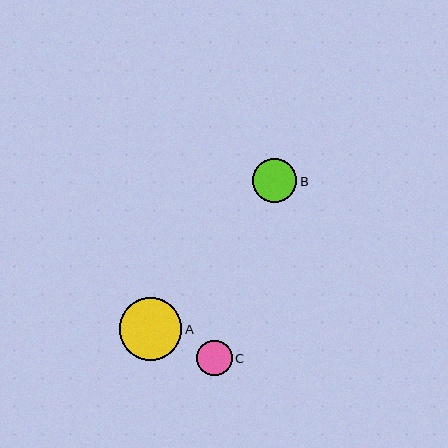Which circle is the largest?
Circle A is the largest with a size of approximately 62 pixels.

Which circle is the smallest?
Circle C is the smallest with a size of approximately 35 pixels.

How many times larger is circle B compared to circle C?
Circle B is approximately 1.3 times the size of circle C.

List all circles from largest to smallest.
From largest to smallest: A, B, C.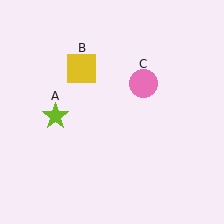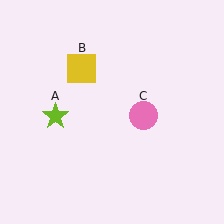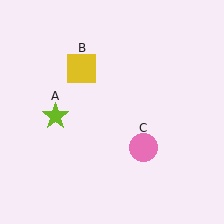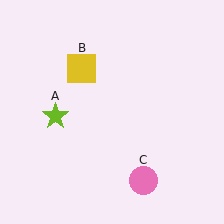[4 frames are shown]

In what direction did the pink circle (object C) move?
The pink circle (object C) moved down.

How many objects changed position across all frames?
1 object changed position: pink circle (object C).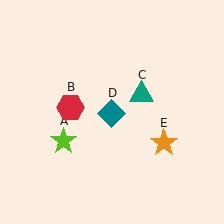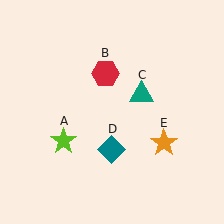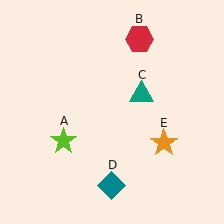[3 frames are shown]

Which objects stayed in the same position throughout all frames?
Lime star (object A) and teal triangle (object C) and orange star (object E) remained stationary.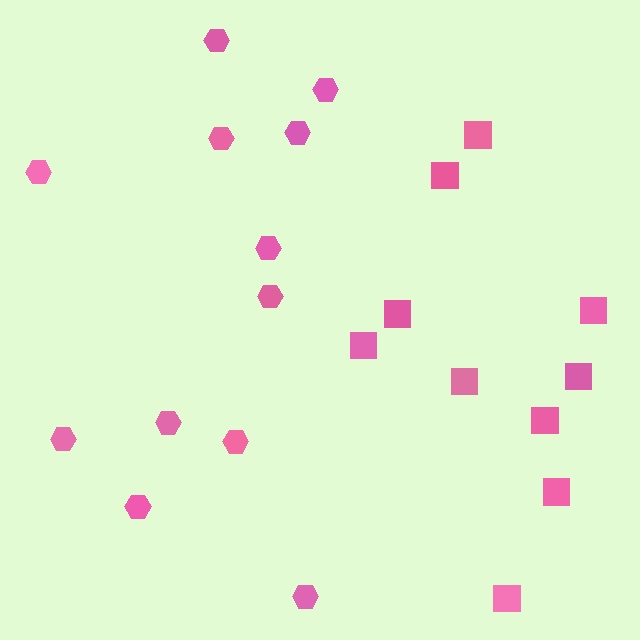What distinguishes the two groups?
There are 2 groups: one group of hexagons (12) and one group of squares (10).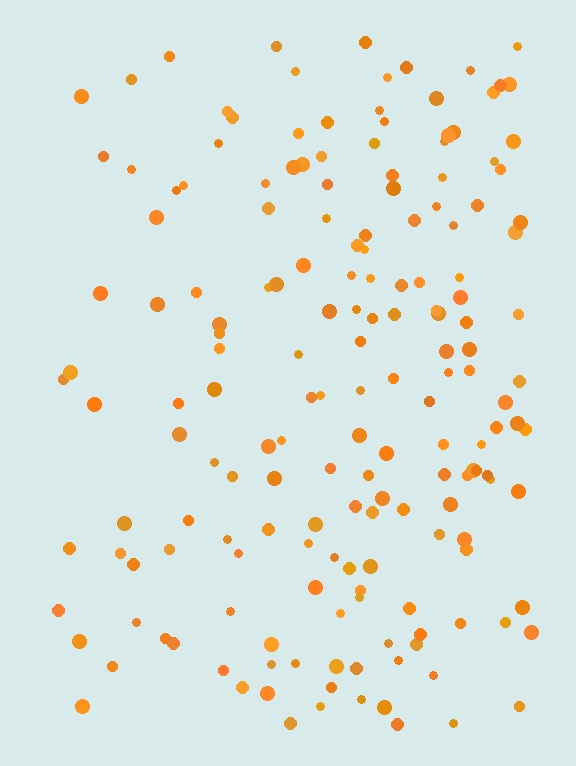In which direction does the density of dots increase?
From left to right, with the right side densest.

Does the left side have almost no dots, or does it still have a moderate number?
Still a moderate number, just noticeably fewer than the right.